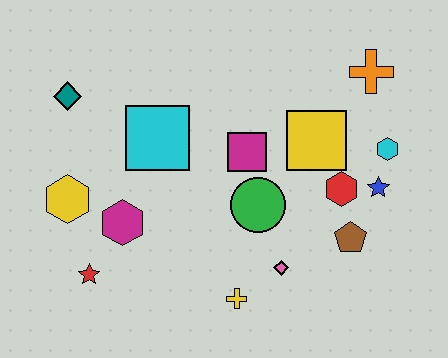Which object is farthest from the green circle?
The teal diamond is farthest from the green circle.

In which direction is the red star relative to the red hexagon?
The red star is to the left of the red hexagon.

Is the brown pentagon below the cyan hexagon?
Yes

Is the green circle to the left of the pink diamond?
Yes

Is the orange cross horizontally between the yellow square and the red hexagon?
No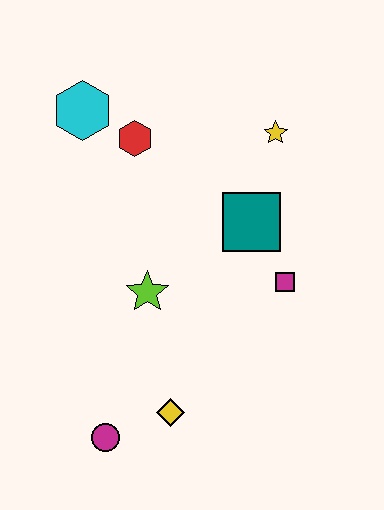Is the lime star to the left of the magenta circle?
No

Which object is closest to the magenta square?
The teal square is closest to the magenta square.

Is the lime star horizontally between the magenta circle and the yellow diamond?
Yes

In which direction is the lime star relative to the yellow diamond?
The lime star is above the yellow diamond.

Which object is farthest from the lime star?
The yellow star is farthest from the lime star.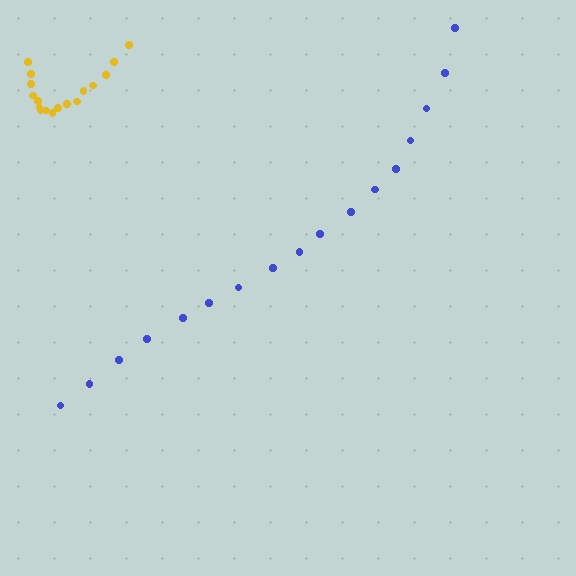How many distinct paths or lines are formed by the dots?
There are 2 distinct paths.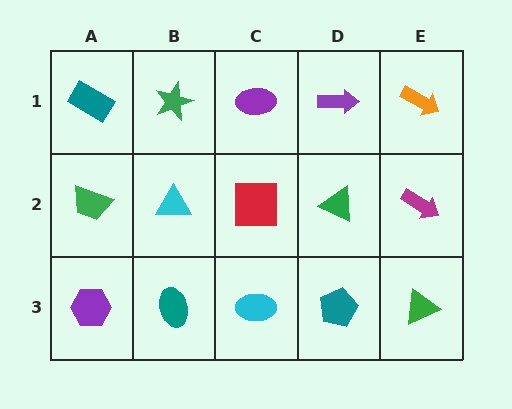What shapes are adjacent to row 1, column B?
A cyan triangle (row 2, column B), a teal rectangle (row 1, column A), a purple ellipse (row 1, column C).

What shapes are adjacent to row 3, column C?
A red square (row 2, column C), a teal ellipse (row 3, column B), a teal pentagon (row 3, column D).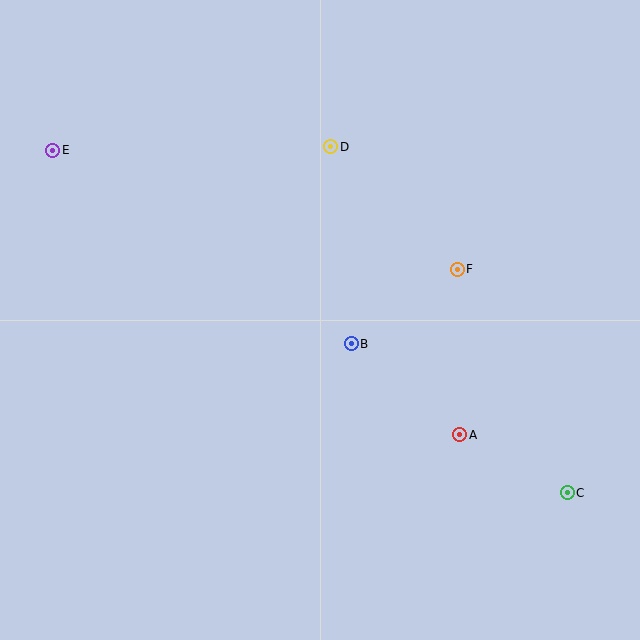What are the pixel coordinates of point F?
Point F is at (457, 269).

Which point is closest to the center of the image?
Point B at (351, 344) is closest to the center.